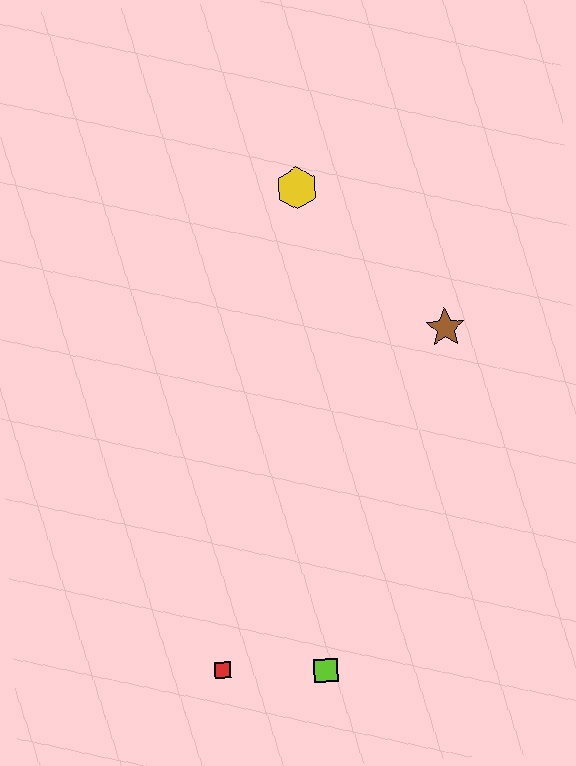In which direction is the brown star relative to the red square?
The brown star is above the red square.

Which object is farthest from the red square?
The yellow hexagon is farthest from the red square.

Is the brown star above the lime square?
Yes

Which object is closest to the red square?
The lime square is closest to the red square.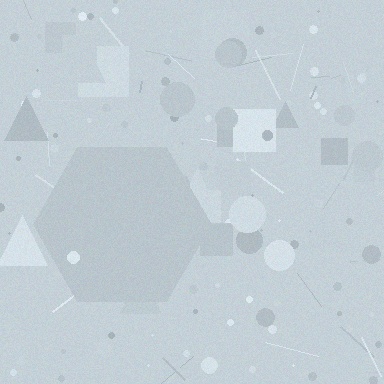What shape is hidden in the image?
A hexagon is hidden in the image.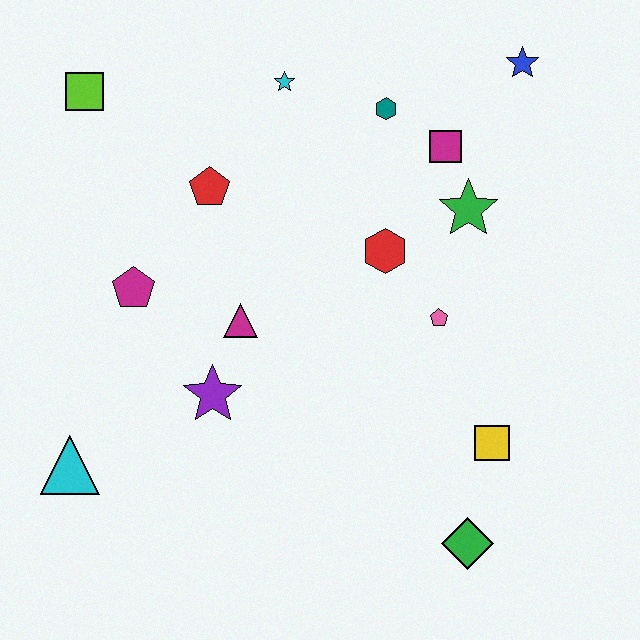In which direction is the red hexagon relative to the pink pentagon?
The red hexagon is above the pink pentagon.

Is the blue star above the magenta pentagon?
Yes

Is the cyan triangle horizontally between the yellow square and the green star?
No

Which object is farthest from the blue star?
The cyan triangle is farthest from the blue star.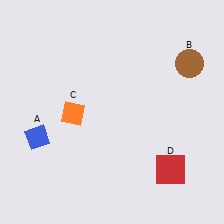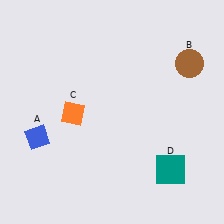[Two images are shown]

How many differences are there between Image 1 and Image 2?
There is 1 difference between the two images.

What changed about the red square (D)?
In Image 1, D is red. In Image 2, it changed to teal.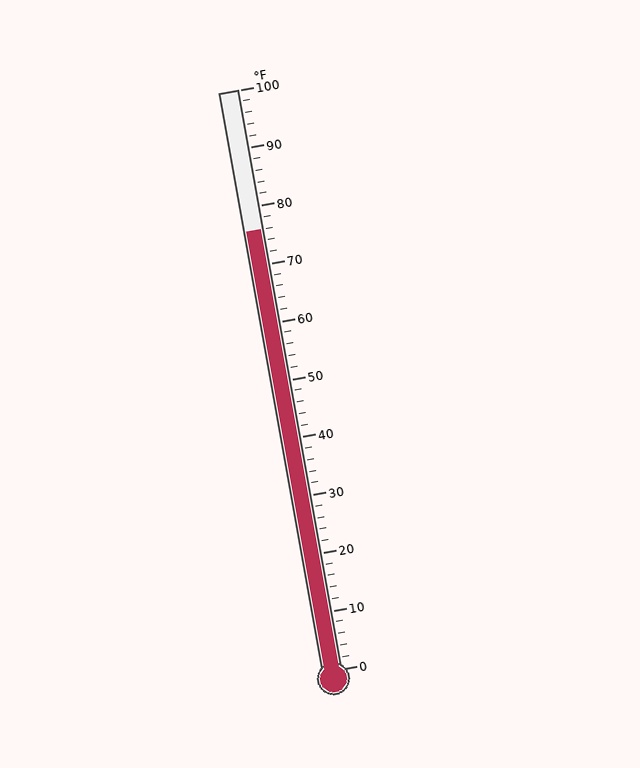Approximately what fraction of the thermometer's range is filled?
The thermometer is filled to approximately 75% of its range.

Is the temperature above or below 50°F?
The temperature is above 50°F.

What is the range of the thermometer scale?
The thermometer scale ranges from 0°F to 100°F.